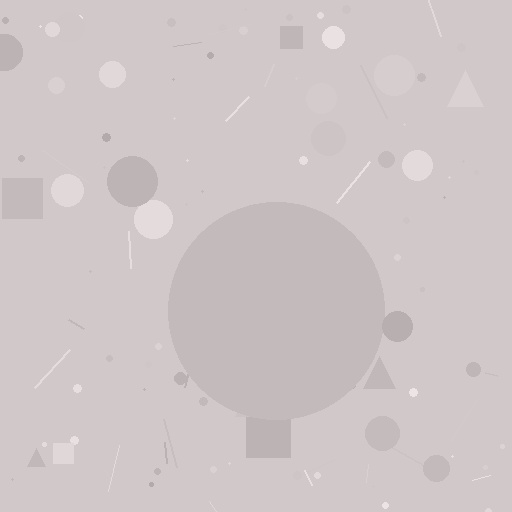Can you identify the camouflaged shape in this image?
The camouflaged shape is a circle.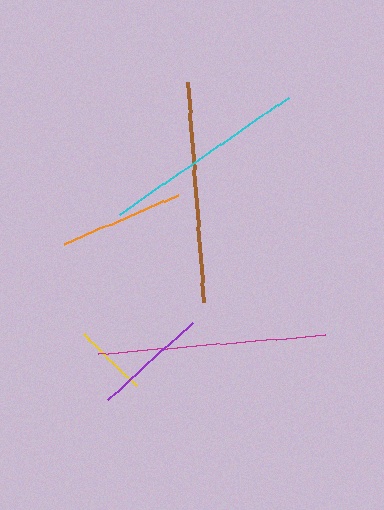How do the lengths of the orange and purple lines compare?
The orange and purple lines are approximately the same length.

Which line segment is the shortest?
The yellow line is the shortest at approximately 75 pixels.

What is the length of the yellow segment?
The yellow segment is approximately 75 pixels long.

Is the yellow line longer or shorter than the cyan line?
The cyan line is longer than the yellow line.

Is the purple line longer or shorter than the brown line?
The brown line is longer than the purple line.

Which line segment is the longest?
The magenta line is the longest at approximately 228 pixels.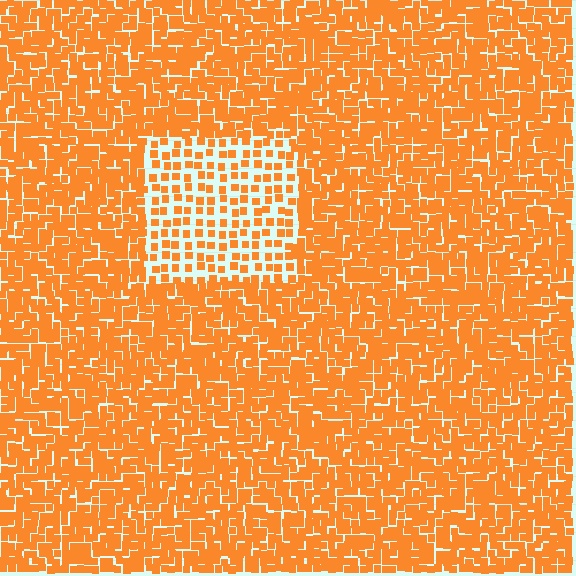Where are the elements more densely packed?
The elements are more densely packed outside the rectangle boundary.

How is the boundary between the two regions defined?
The boundary is defined by a change in element density (approximately 2.2x ratio). All elements are the same color, size, and shape.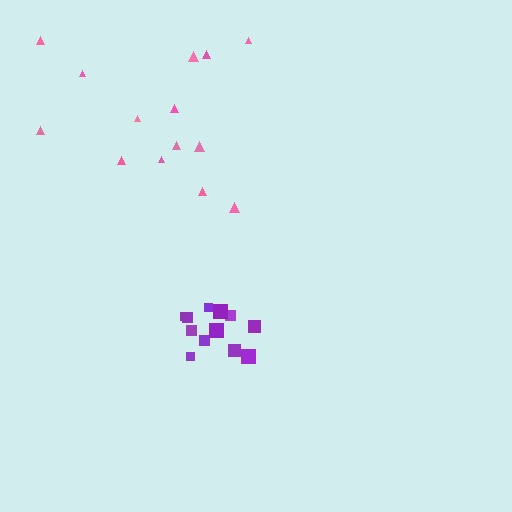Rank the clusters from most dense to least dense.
purple, pink.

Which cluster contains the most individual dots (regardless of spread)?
Pink (14).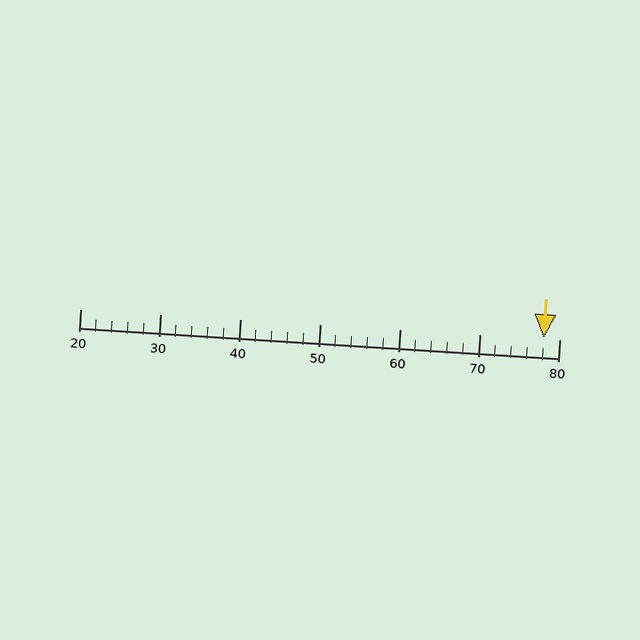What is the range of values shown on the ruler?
The ruler shows values from 20 to 80.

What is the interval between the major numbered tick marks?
The major tick marks are spaced 10 units apart.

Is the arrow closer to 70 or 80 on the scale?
The arrow is closer to 80.